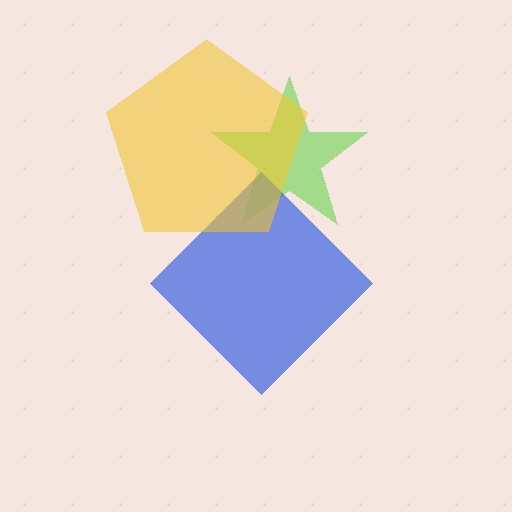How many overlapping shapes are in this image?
There are 3 overlapping shapes in the image.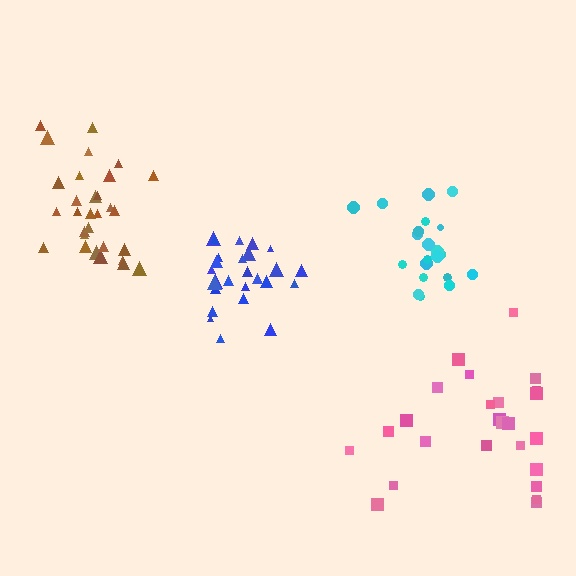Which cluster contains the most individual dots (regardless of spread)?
Brown (30).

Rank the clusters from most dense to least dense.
blue, cyan, brown, pink.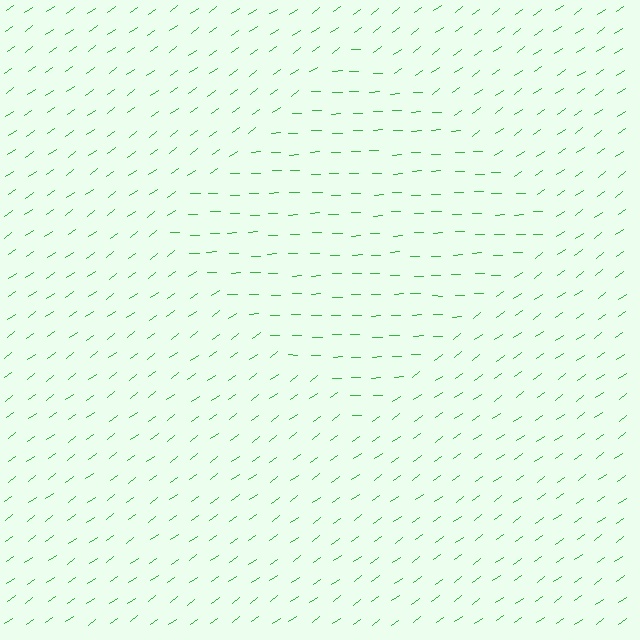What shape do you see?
I see a diamond.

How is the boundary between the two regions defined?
The boundary is defined purely by a change in line orientation (approximately 34 degrees difference). All lines are the same color and thickness.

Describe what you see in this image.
The image is filled with small green line segments. A diamond region in the image has lines oriented differently from the surrounding lines, creating a visible texture boundary.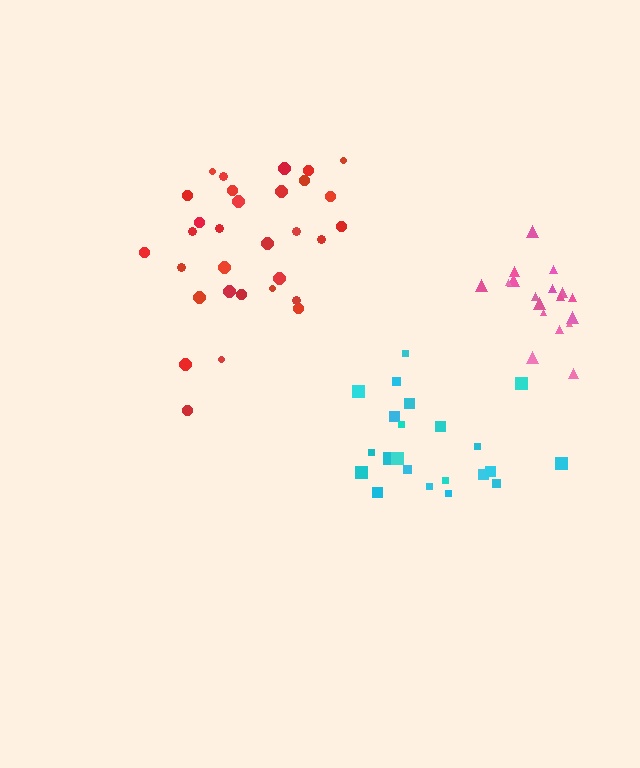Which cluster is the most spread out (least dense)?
Cyan.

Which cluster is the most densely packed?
Pink.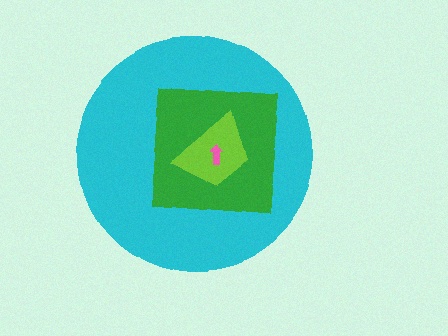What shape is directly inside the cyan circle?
The green square.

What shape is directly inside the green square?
The lime trapezoid.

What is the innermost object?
The pink arrow.